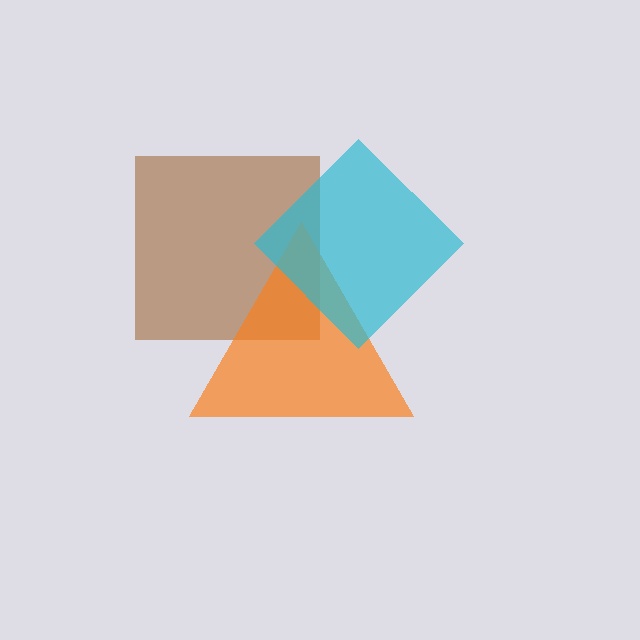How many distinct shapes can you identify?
There are 3 distinct shapes: a brown square, an orange triangle, a cyan diamond.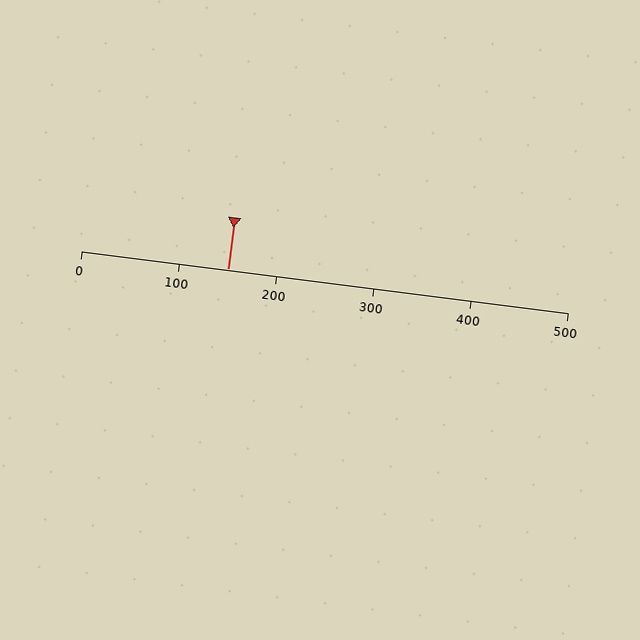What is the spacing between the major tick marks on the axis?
The major ticks are spaced 100 apart.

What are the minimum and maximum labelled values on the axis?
The axis runs from 0 to 500.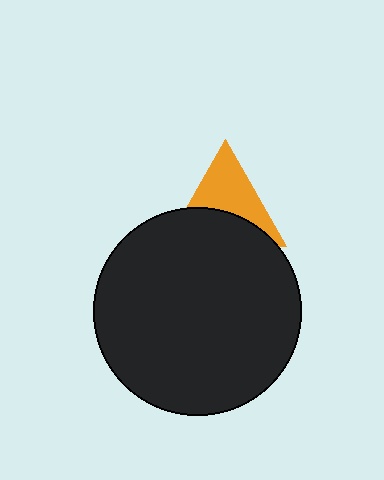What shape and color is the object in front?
The object in front is a black circle.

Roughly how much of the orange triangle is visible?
About half of it is visible (roughly 52%).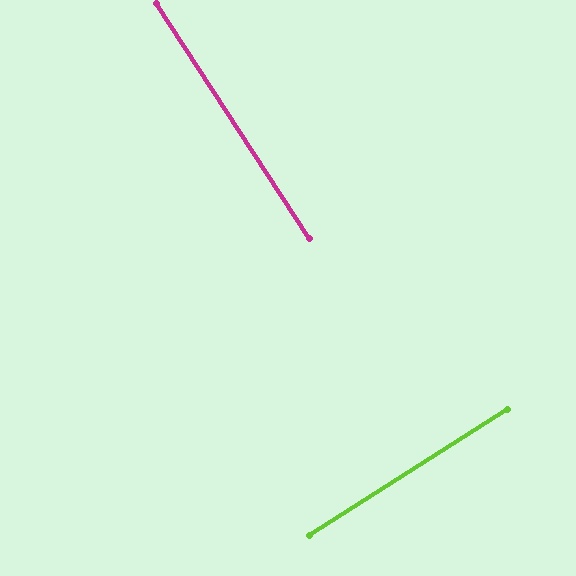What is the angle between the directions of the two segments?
Approximately 89 degrees.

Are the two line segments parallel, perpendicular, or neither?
Perpendicular — they meet at approximately 89°.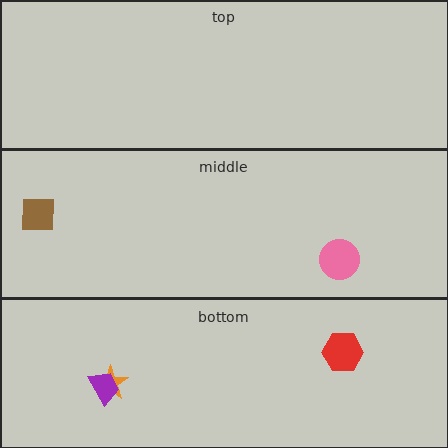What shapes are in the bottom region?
The red hexagon, the orange star, the purple trapezoid.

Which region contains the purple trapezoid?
The bottom region.